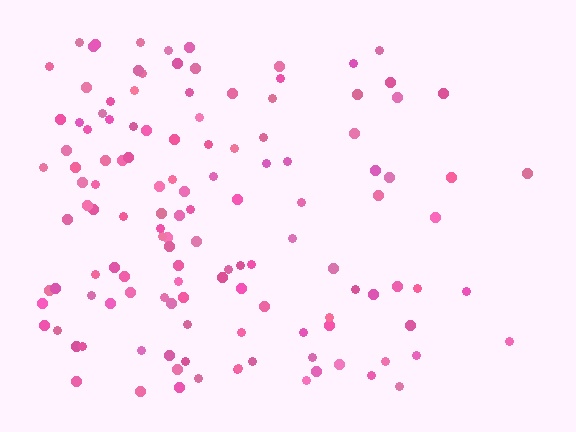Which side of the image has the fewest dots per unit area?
The right.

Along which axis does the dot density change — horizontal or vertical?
Horizontal.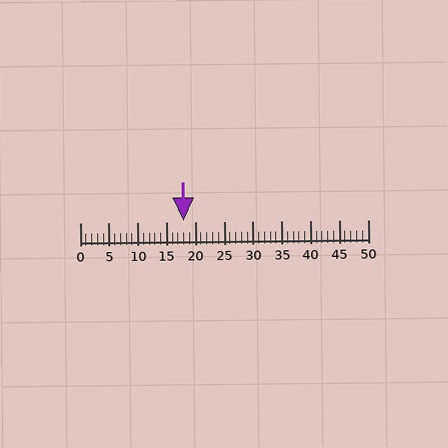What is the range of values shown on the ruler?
The ruler shows values from 0 to 50.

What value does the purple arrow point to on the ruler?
The purple arrow points to approximately 18.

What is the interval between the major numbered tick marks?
The major tick marks are spaced 5 units apart.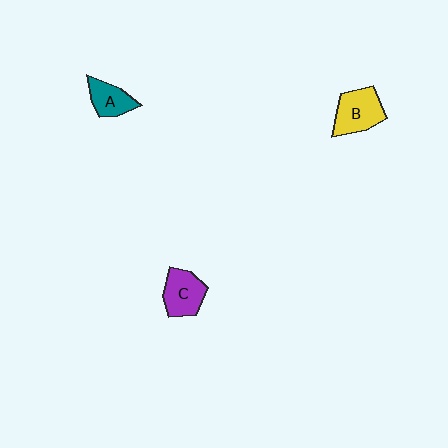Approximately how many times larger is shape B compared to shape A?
Approximately 1.4 times.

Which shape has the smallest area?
Shape A (teal).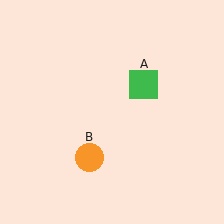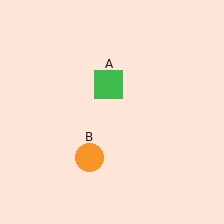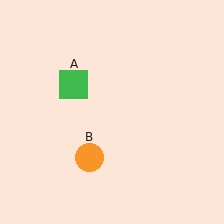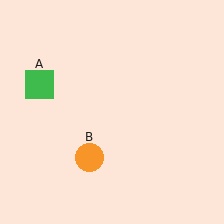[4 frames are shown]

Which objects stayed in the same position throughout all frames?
Orange circle (object B) remained stationary.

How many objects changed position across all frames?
1 object changed position: green square (object A).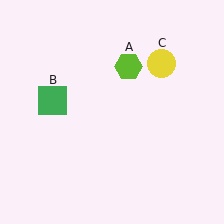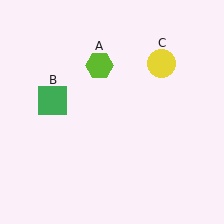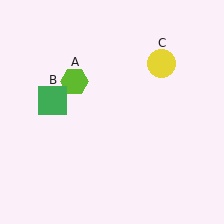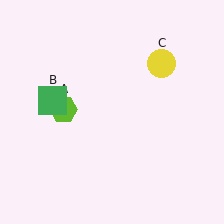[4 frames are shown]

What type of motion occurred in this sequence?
The lime hexagon (object A) rotated counterclockwise around the center of the scene.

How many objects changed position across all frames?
1 object changed position: lime hexagon (object A).